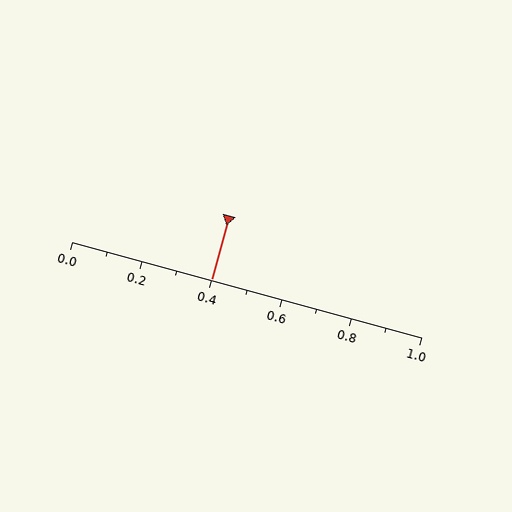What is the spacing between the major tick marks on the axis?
The major ticks are spaced 0.2 apart.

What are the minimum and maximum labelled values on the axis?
The axis runs from 0.0 to 1.0.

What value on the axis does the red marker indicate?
The marker indicates approximately 0.4.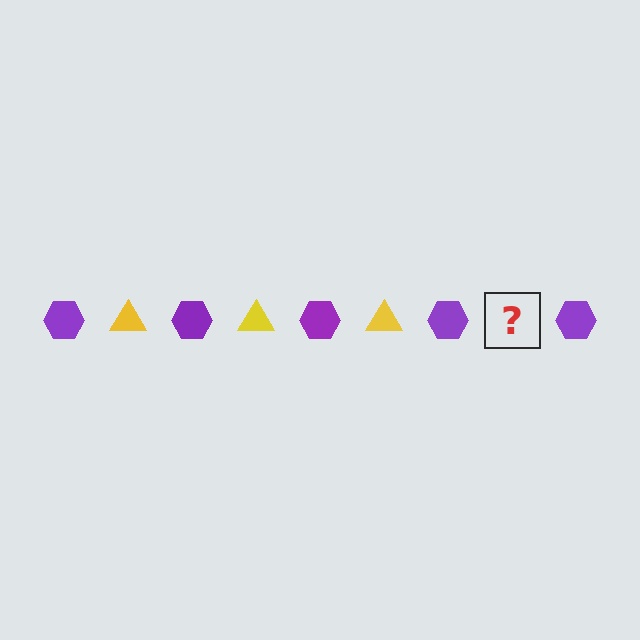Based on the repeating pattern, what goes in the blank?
The blank should be a yellow triangle.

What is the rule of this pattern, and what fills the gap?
The rule is that the pattern alternates between purple hexagon and yellow triangle. The gap should be filled with a yellow triangle.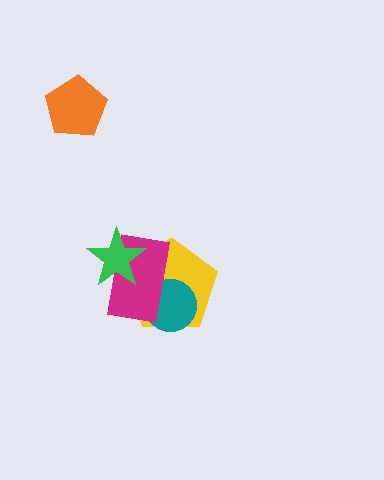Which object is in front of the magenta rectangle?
The green star is in front of the magenta rectangle.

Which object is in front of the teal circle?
The magenta rectangle is in front of the teal circle.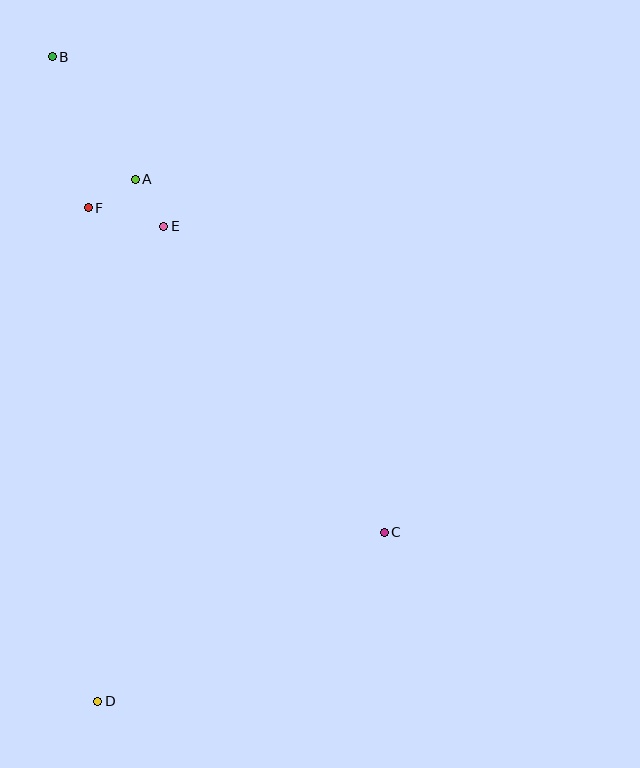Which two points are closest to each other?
Points A and F are closest to each other.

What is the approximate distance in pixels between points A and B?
The distance between A and B is approximately 148 pixels.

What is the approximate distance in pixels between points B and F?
The distance between B and F is approximately 155 pixels.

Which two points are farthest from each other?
Points B and D are farthest from each other.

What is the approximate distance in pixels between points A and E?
The distance between A and E is approximately 55 pixels.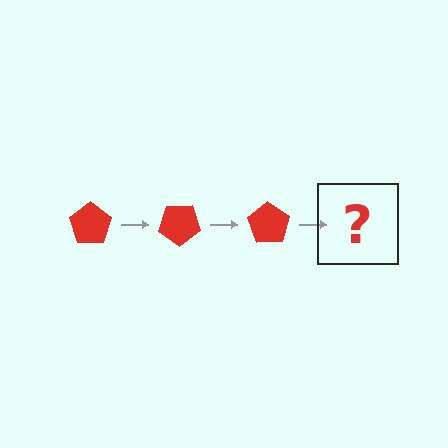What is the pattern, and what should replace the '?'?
The pattern is that the pentagon rotates 35 degrees each step. The '?' should be a red pentagon rotated 105 degrees.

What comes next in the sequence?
The next element should be a red pentagon rotated 105 degrees.